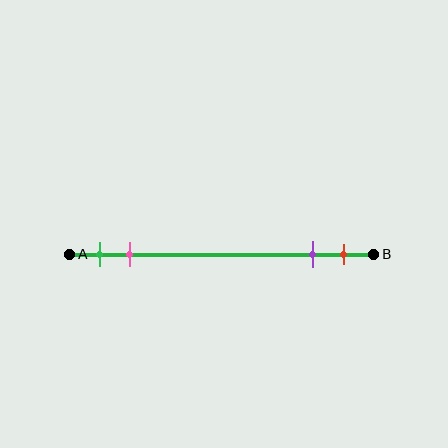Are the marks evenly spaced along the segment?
No, the marks are not evenly spaced.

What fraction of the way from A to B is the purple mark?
The purple mark is approximately 80% (0.8) of the way from A to B.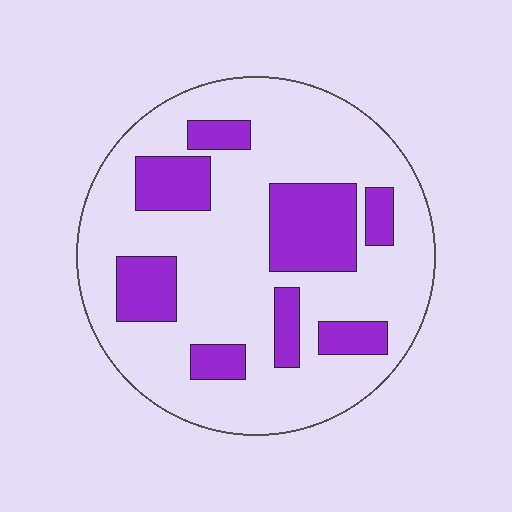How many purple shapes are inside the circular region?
8.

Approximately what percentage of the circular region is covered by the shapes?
Approximately 25%.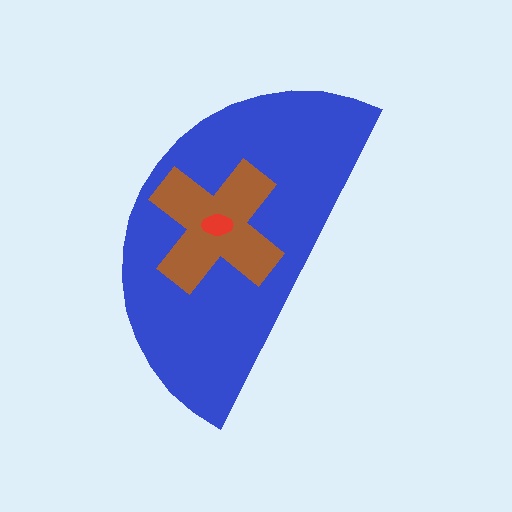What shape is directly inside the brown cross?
The red ellipse.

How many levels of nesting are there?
3.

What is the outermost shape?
The blue semicircle.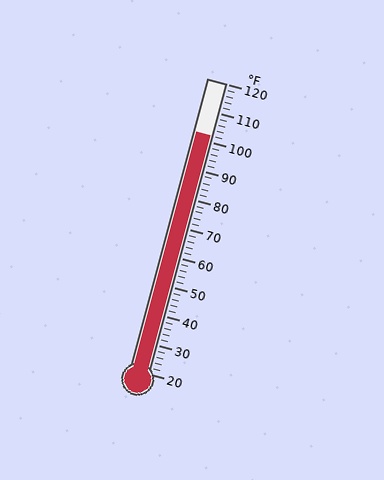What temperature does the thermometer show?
The thermometer shows approximately 102°F.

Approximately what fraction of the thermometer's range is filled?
The thermometer is filled to approximately 80% of its range.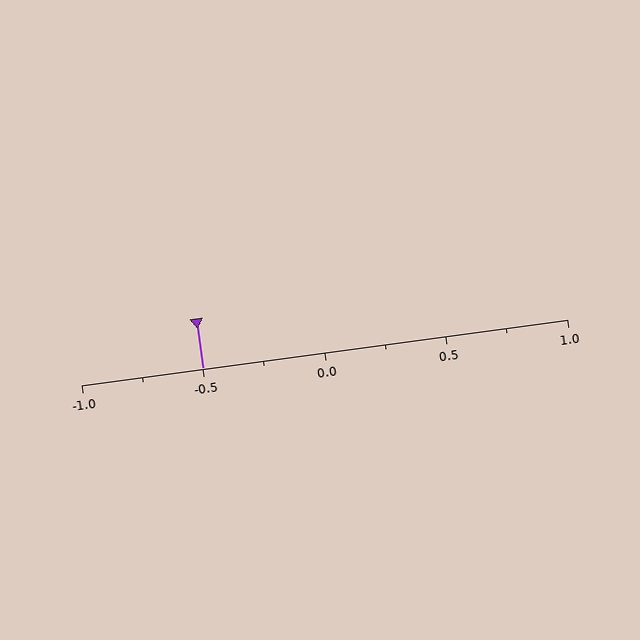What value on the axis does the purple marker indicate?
The marker indicates approximately -0.5.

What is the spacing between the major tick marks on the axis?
The major ticks are spaced 0.5 apart.